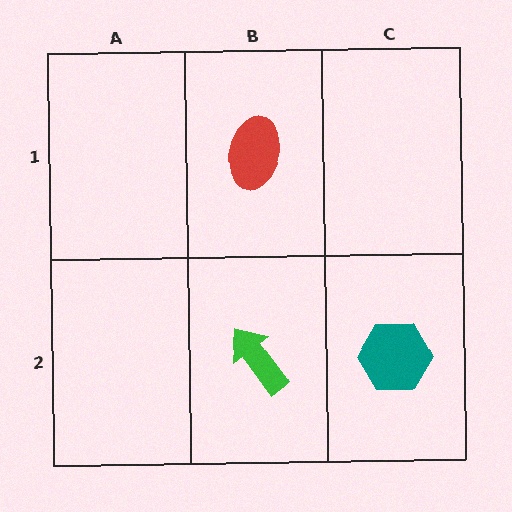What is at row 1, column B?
A red ellipse.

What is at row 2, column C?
A teal hexagon.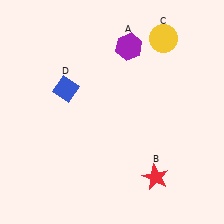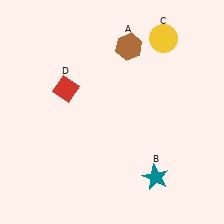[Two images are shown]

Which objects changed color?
A changed from purple to brown. B changed from red to teal. D changed from blue to red.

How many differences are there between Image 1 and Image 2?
There are 3 differences between the two images.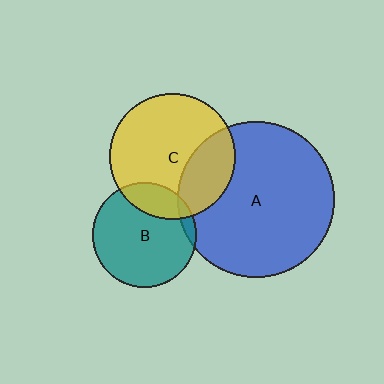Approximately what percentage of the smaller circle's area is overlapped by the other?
Approximately 30%.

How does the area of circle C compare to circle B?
Approximately 1.5 times.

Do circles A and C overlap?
Yes.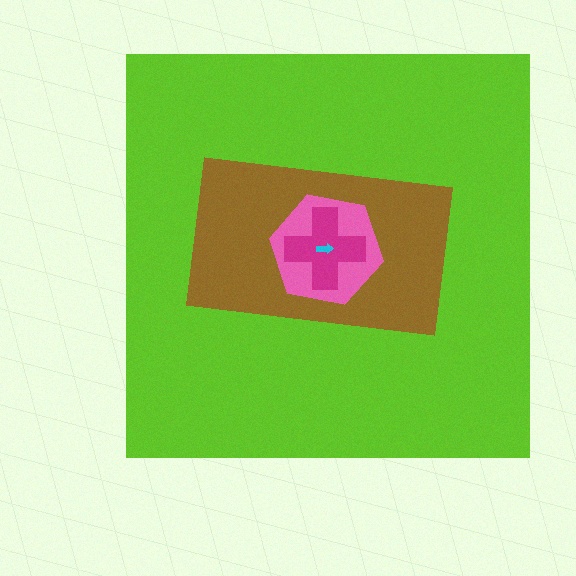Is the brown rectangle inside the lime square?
Yes.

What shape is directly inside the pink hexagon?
The magenta cross.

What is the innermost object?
The cyan arrow.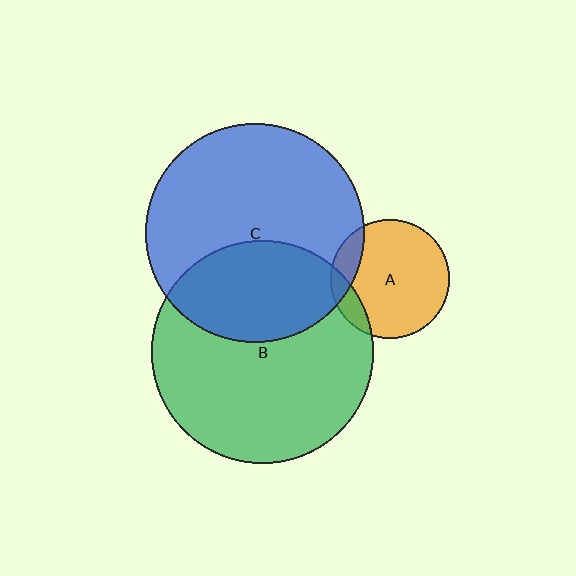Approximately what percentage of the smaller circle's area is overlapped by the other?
Approximately 15%.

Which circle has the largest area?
Circle B (green).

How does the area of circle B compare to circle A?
Approximately 3.5 times.